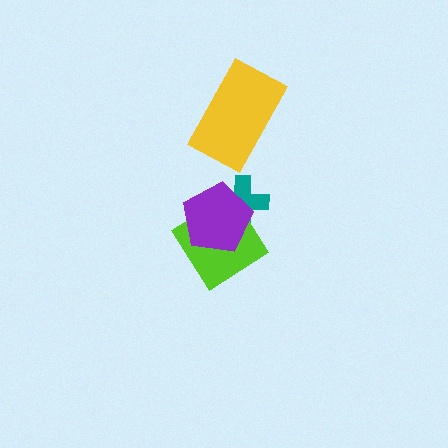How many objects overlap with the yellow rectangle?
0 objects overlap with the yellow rectangle.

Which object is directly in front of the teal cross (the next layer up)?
The lime diamond is directly in front of the teal cross.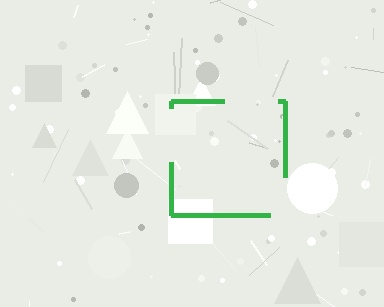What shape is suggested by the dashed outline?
The dashed outline suggests a square.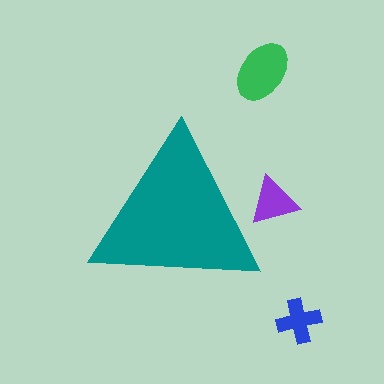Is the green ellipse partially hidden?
No, the green ellipse is fully visible.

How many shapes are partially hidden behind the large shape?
1 shape is partially hidden.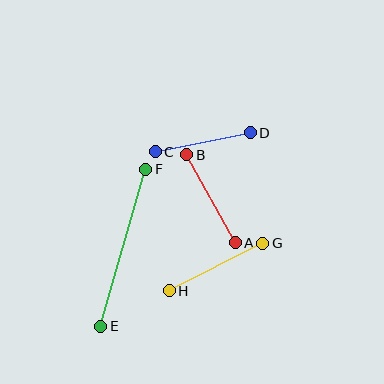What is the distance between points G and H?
The distance is approximately 105 pixels.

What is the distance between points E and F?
The distance is approximately 163 pixels.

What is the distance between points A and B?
The distance is approximately 101 pixels.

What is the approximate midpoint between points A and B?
The midpoint is at approximately (211, 199) pixels.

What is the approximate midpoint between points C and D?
The midpoint is at approximately (203, 142) pixels.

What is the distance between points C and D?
The distance is approximately 97 pixels.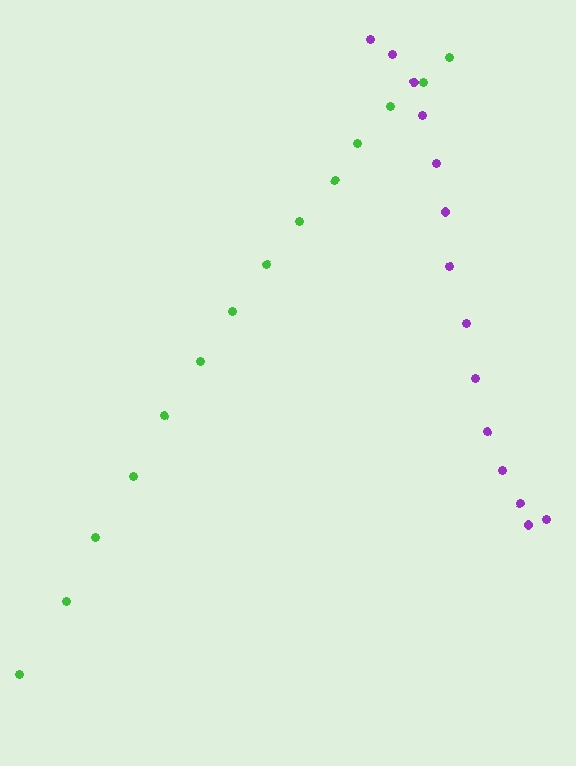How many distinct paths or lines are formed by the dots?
There are 2 distinct paths.